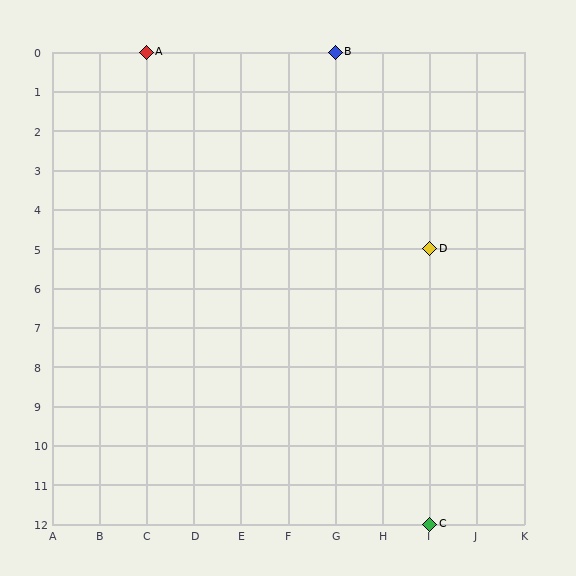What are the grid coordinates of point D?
Point D is at grid coordinates (I, 5).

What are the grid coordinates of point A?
Point A is at grid coordinates (C, 0).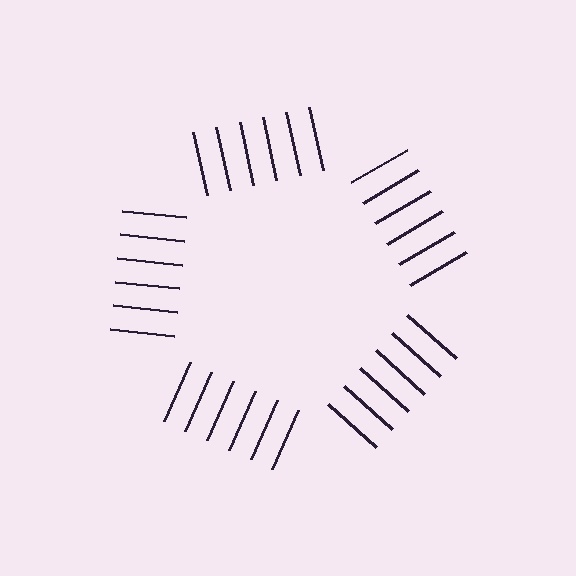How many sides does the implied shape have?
5 sides — the line-ends trace a pentagon.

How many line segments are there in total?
30 — 6 along each of the 5 edges.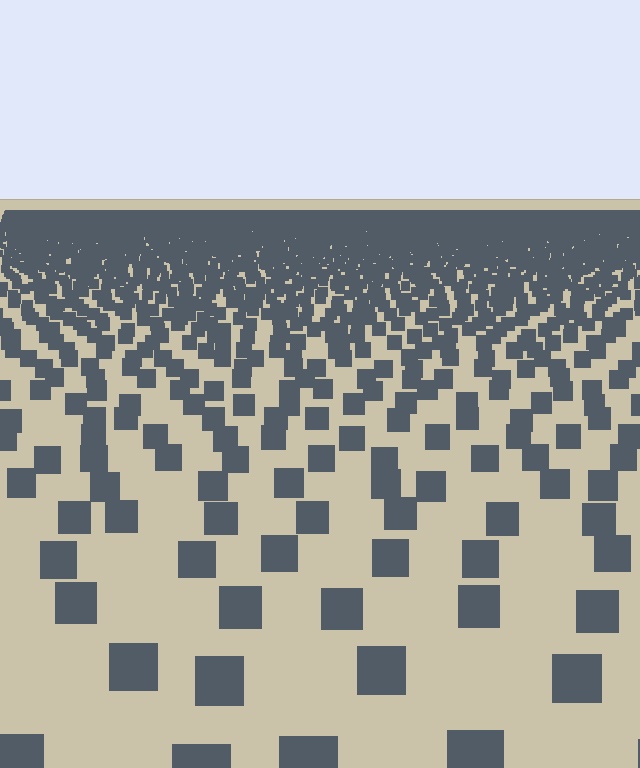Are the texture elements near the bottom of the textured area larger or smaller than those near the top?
Larger. Near the bottom, elements are closer to the viewer and appear at a bigger on-screen size.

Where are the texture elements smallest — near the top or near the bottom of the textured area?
Near the top.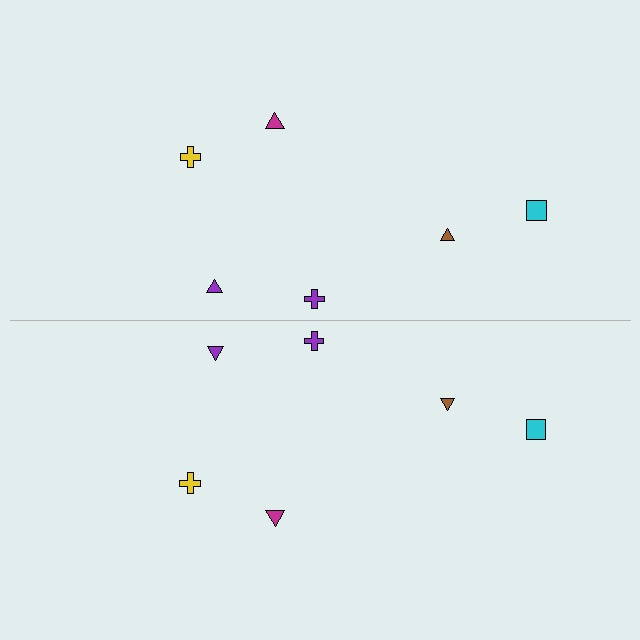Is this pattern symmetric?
Yes, this pattern has bilateral (reflection) symmetry.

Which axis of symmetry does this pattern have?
The pattern has a horizontal axis of symmetry running through the center of the image.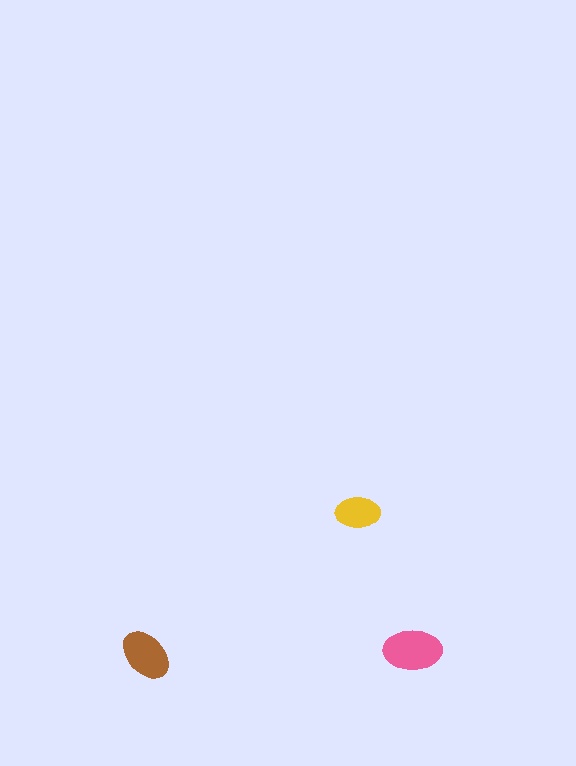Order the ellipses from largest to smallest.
the pink one, the brown one, the yellow one.